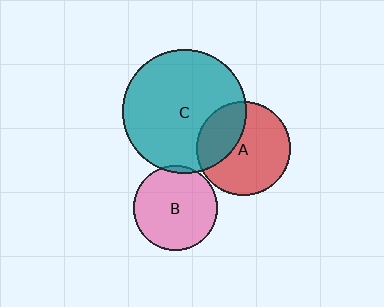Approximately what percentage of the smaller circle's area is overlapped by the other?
Approximately 30%.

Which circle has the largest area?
Circle C (teal).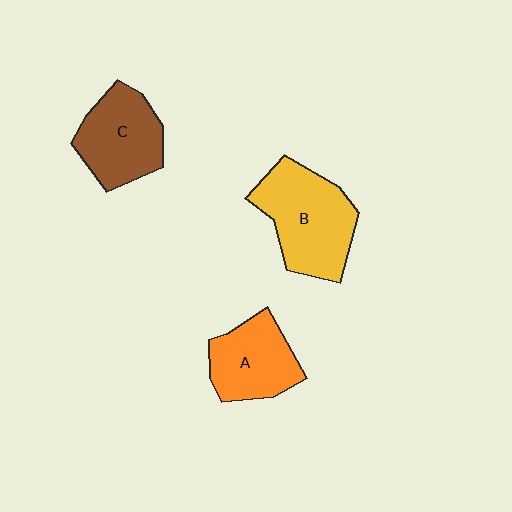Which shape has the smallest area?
Shape A (orange).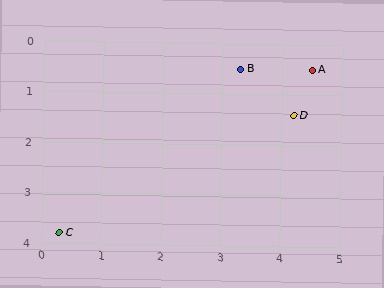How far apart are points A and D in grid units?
Points A and D are about 0.9 grid units apart.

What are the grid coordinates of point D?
Point D is at approximately (4.2, 1.4).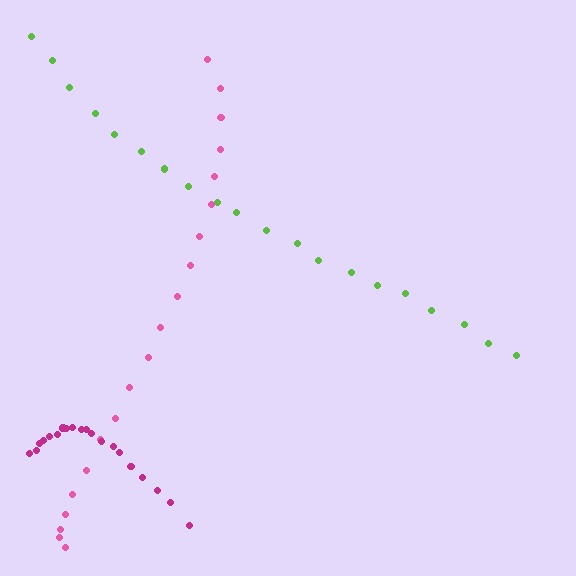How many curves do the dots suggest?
There are 3 distinct paths.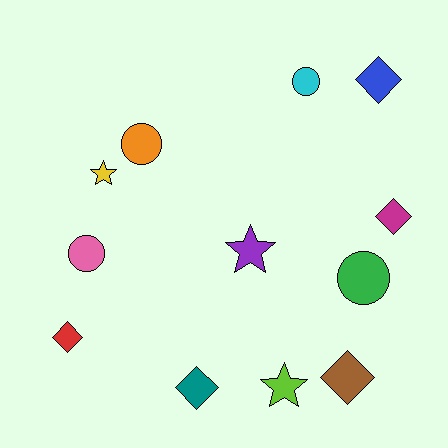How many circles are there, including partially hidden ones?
There are 4 circles.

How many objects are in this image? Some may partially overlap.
There are 12 objects.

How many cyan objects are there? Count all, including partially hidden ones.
There is 1 cyan object.